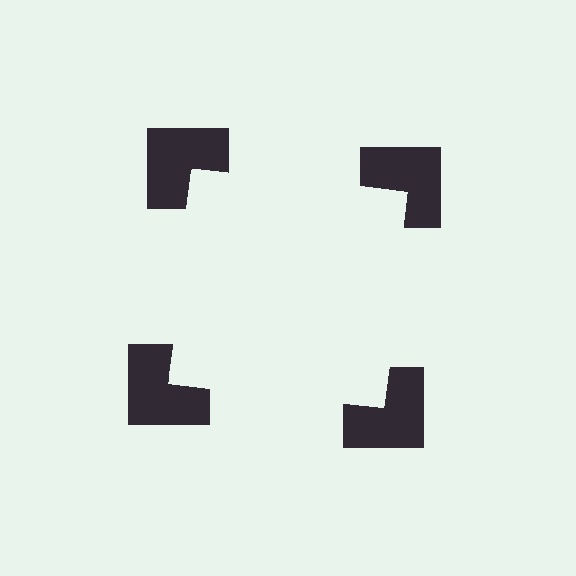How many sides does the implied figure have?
4 sides.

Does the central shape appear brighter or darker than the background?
It typically appears slightly brighter than the background, even though no actual brightness change is drawn.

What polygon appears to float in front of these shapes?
An illusory square — its edges are inferred from the aligned wedge cuts in the notched squares, not physically drawn.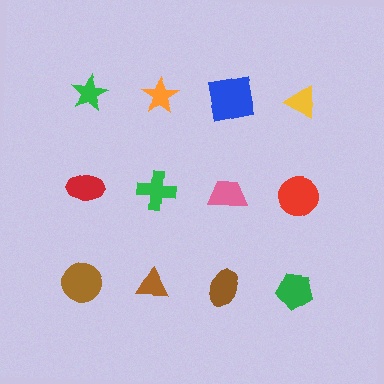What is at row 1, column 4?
A yellow triangle.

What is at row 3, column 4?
A green pentagon.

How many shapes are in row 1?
4 shapes.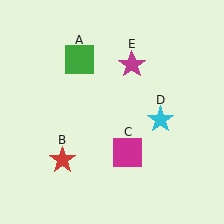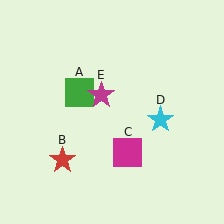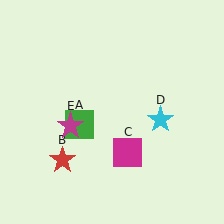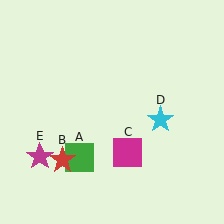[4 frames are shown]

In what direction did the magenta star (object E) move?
The magenta star (object E) moved down and to the left.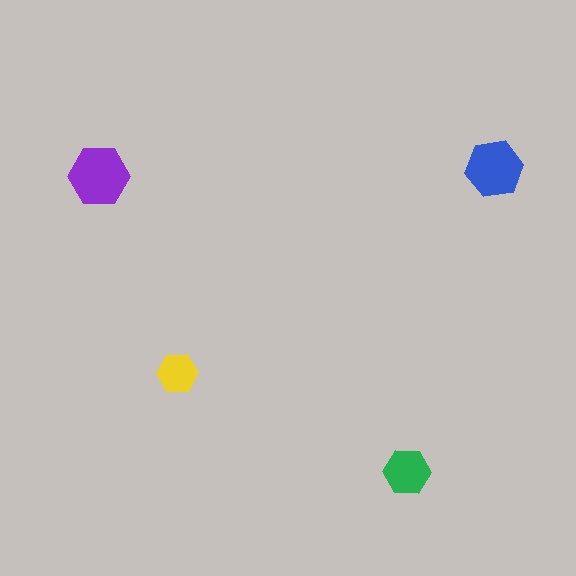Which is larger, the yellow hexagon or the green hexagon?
The green one.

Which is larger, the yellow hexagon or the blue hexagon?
The blue one.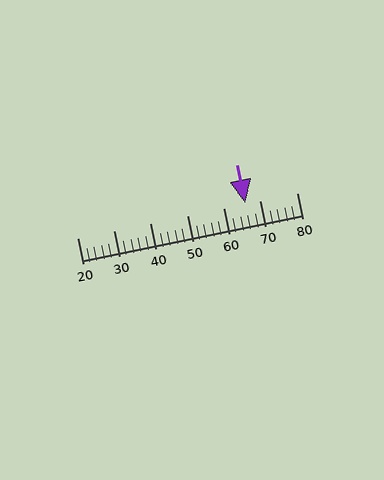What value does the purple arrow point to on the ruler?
The purple arrow points to approximately 66.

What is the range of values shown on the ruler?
The ruler shows values from 20 to 80.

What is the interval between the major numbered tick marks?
The major tick marks are spaced 10 units apart.